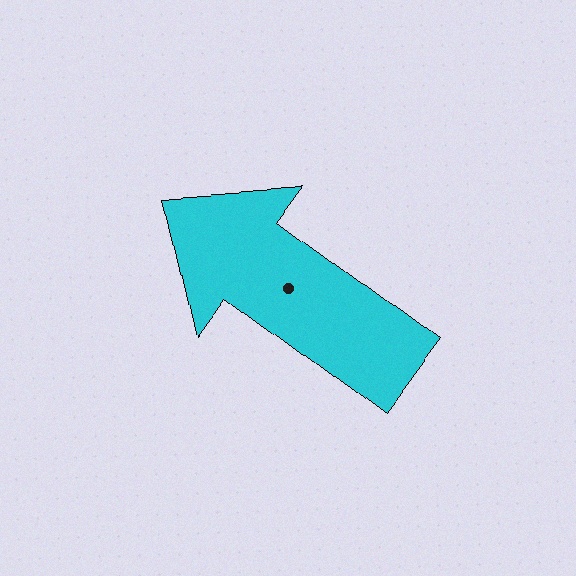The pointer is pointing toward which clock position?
Roughly 10 o'clock.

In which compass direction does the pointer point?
Northwest.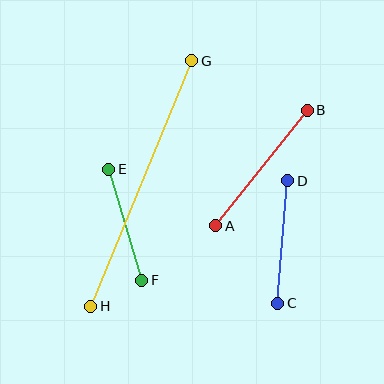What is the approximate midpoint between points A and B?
The midpoint is at approximately (262, 168) pixels.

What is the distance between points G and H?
The distance is approximately 265 pixels.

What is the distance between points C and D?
The distance is approximately 123 pixels.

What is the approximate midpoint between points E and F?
The midpoint is at approximately (125, 225) pixels.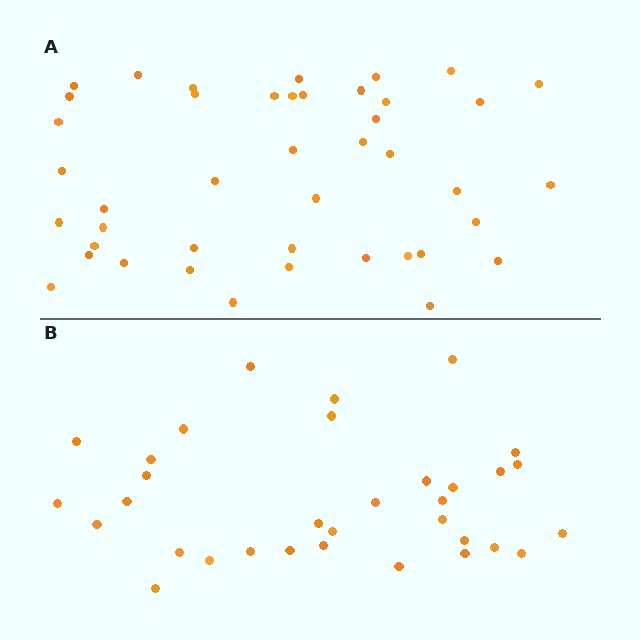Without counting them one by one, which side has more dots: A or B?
Region A (the top region) has more dots.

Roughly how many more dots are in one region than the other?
Region A has roughly 10 or so more dots than region B.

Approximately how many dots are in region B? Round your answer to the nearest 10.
About 30 dots. (The exact count is 33, which rounds to 30.)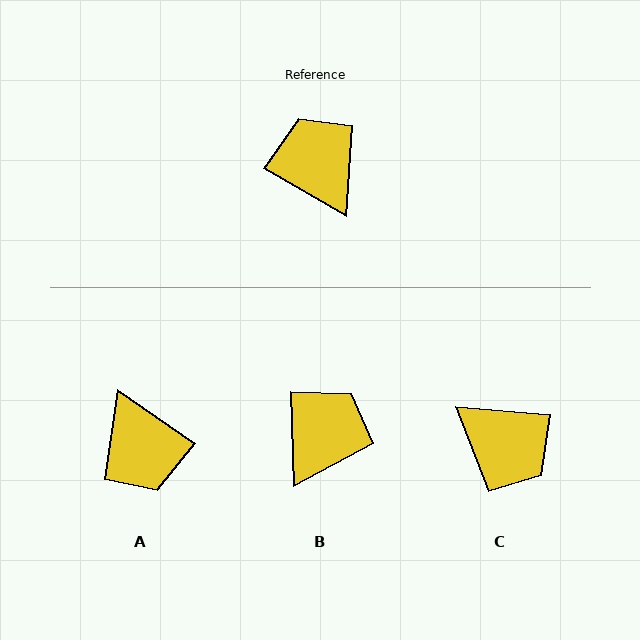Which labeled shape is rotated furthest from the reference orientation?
A, about 176 degrees away.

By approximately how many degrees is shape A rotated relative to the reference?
Approximately 176 degrees counter-clockwise.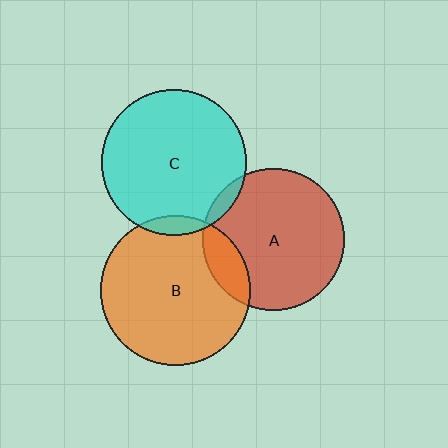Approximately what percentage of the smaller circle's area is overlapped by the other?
Approximately 5%.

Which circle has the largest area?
Circle B (orange).